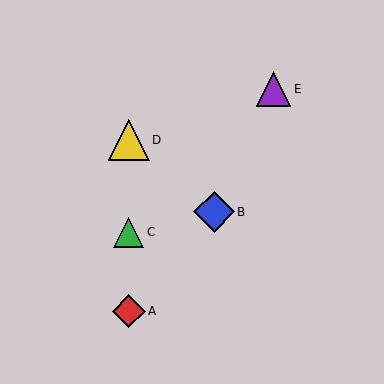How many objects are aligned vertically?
3 objects (A, C, D) are aligned vertically.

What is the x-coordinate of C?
Object C is at x≈129.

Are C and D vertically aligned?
Yes, both are at x≈129.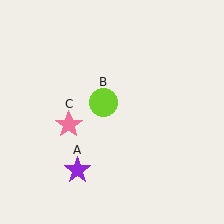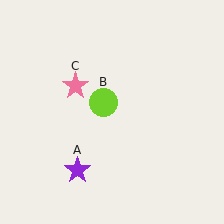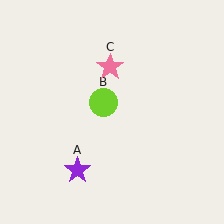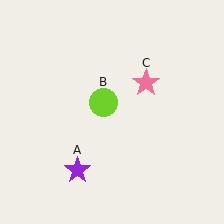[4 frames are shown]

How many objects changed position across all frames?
1 object changed position: pink star (object C).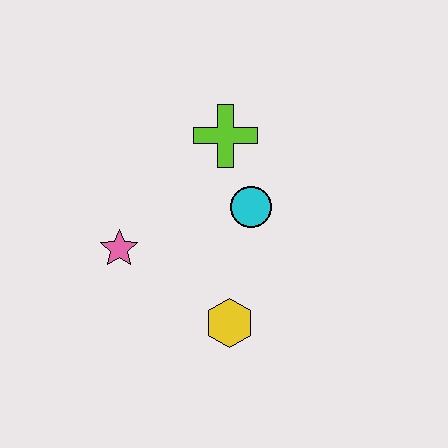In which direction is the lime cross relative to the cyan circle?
The lime cross is above the cyan circle.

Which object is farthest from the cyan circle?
The pink star is farthest from the cyan circle.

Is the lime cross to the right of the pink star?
Yes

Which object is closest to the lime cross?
The cyan circle is closest to the lime cross.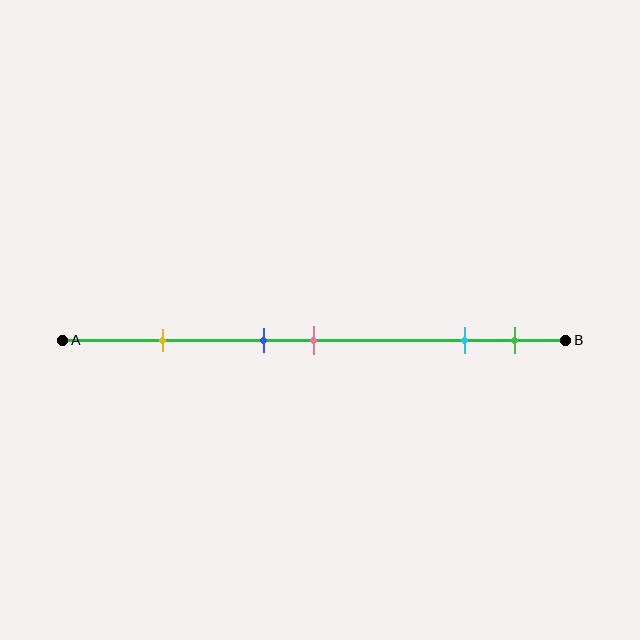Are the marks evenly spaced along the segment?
No, the marks are not evenly spaced.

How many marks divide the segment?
There are 5 marks dividing the segment.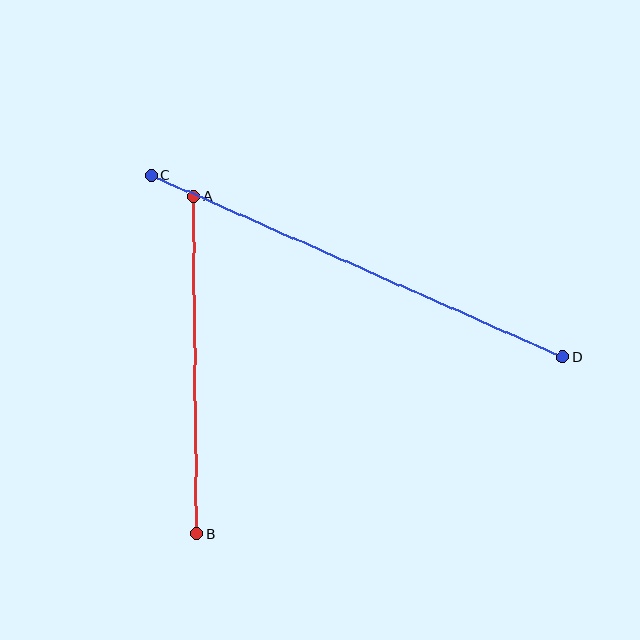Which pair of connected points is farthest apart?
Points C and D are farthest apart.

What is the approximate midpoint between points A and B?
The midpoint is at approximately (195, 365) pixels.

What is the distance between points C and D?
The distance is approximately 450 pixels.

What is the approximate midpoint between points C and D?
The midpoint is at approximately (357, 266) pixels.